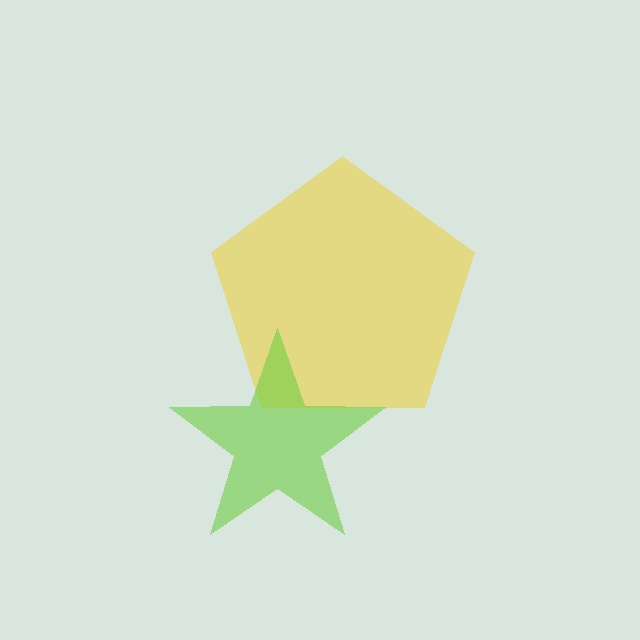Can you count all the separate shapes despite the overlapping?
Yes, there are 2 separate shapes.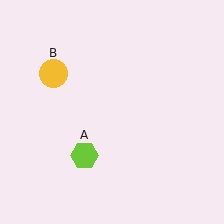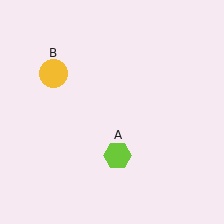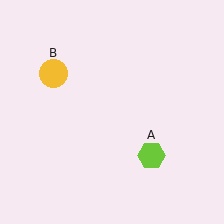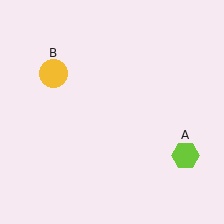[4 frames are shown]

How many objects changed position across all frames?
1 object changed position: lime hexagon (object A).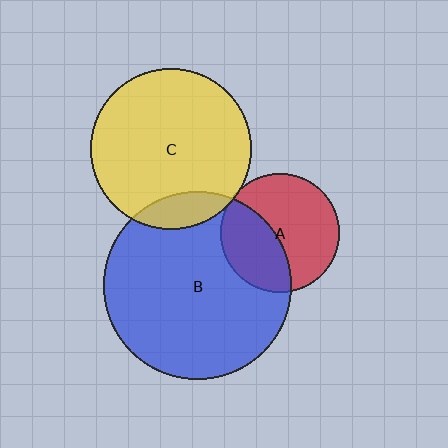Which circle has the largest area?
Circle B (blue).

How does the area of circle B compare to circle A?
Approximately 2.5 times.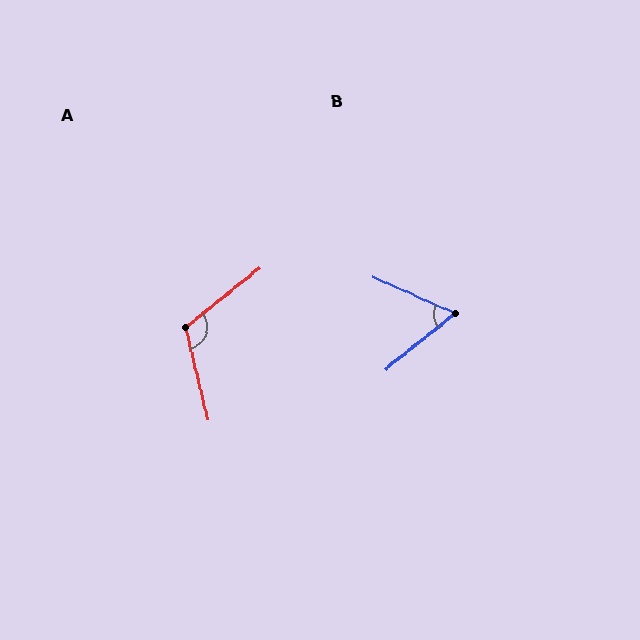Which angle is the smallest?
B, at approximately 63 degrees.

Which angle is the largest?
A, at approximately 115 degrees.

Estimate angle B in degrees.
Approximately 63 degrees.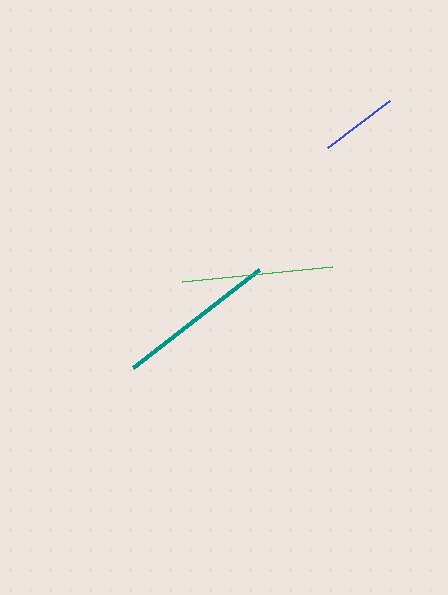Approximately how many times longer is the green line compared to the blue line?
The green line is approximately 1.9 times the length of the blue line.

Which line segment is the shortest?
The blue line is the shortest at approximately 78 pixels.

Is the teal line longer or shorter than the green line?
The teal line is longer than the green line.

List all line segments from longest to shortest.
From longest to shortest: teal, green, blue.